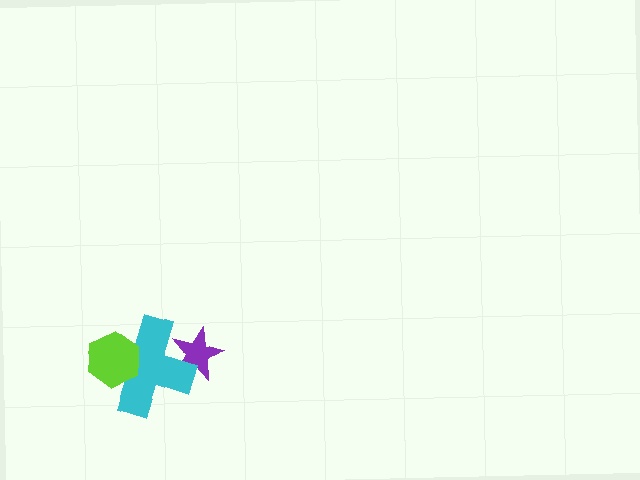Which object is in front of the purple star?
The cyan cross is in front of the purple star.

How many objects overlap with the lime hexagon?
1 object overlaps with the lime hexagon.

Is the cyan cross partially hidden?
Yes, it is partially covered by another shape.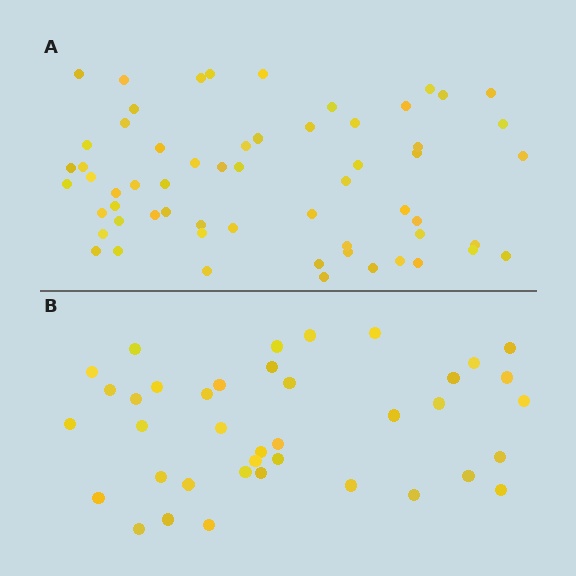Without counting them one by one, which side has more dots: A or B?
Region A (the top region) has more dots.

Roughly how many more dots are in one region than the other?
Region A has approximately 20 more dots than region B.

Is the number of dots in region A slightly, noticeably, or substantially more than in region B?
Region A has substantially more. The ratio is roughly 1.5 to 1.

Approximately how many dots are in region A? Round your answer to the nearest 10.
About 60 dots.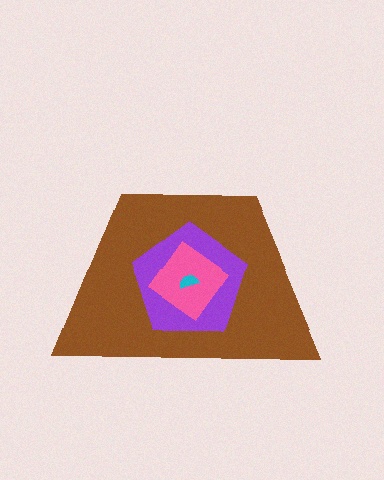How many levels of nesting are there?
4.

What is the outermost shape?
The brown trapezoid.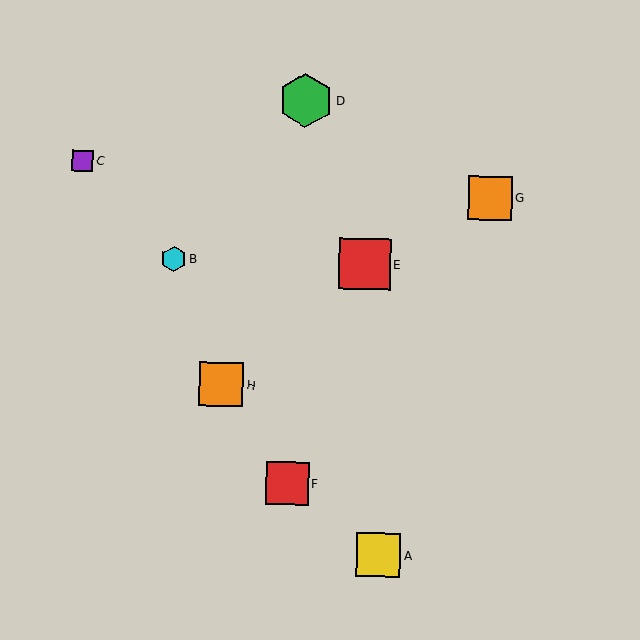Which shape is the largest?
The green hexagon (labeled D) is the largest.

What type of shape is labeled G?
Shape G is an orange square.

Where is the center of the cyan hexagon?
The center of the cyan hexagon is at (174, 259).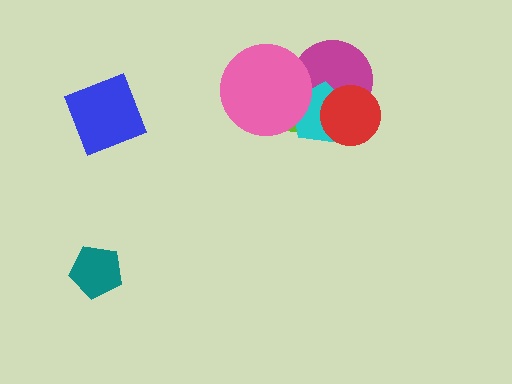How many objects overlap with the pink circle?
3 objects overlap with the pink circle.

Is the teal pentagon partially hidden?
No, no other shape covers it.